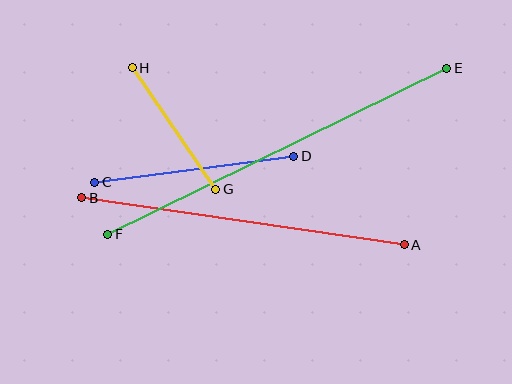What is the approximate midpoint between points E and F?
The midpoint is at approximately (277, 151) pixels.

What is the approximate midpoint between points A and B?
The midpoint is at approximately (243, 221) pixels.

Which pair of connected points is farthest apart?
Points E and F are farthest apart.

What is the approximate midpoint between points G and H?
The midpoint is at approximately (174, 129) pixels.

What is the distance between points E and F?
The distance is approximately 377 pixels.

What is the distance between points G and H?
The distance is approximately 147 pixels.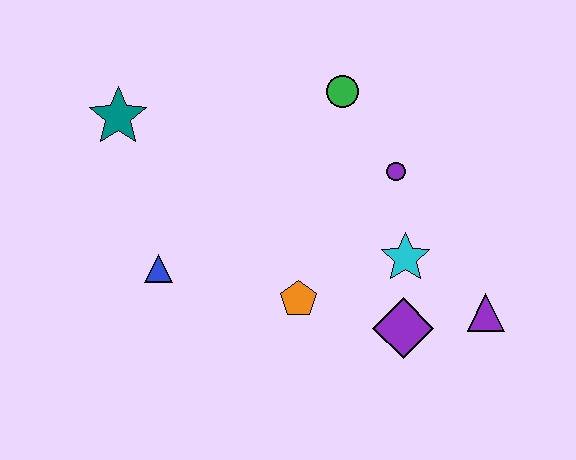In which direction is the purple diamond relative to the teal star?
The purple diamond is to the right of the teal star.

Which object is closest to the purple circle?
The cyan star is closest to the purple circle.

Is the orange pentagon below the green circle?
Yes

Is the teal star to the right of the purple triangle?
No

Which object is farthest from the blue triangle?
The purple triangle is farthest from the blue triangle.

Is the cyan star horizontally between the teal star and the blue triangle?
No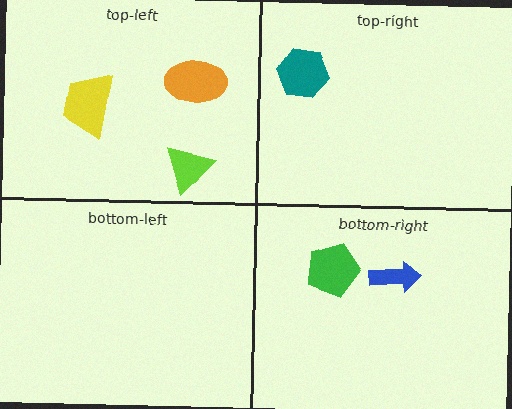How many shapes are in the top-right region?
1.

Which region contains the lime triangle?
The top-left region.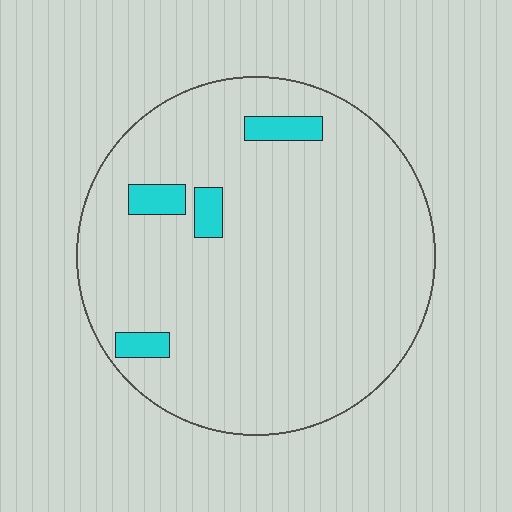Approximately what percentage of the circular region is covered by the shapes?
Approximately 5%.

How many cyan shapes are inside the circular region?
4.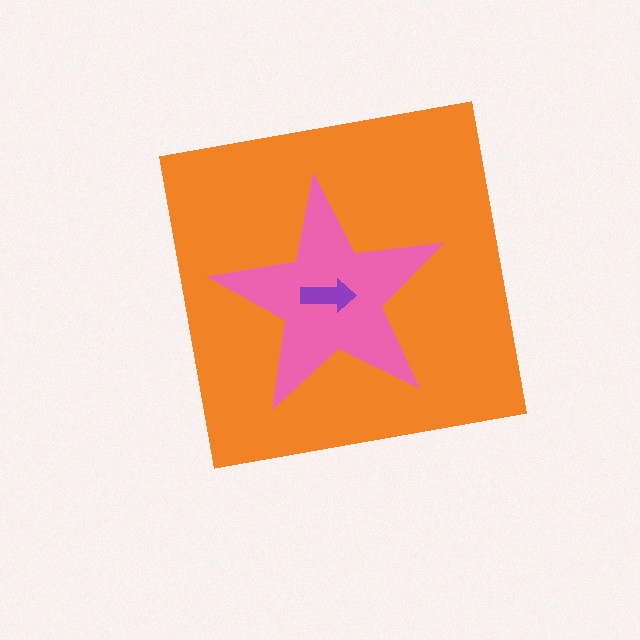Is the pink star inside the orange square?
Yes.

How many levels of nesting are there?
3.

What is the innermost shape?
The purple arrow.